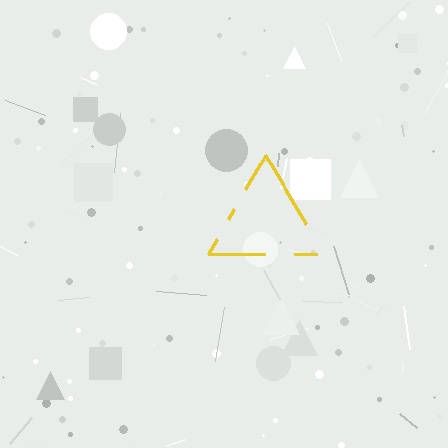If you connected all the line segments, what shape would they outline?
They would outline a triangle.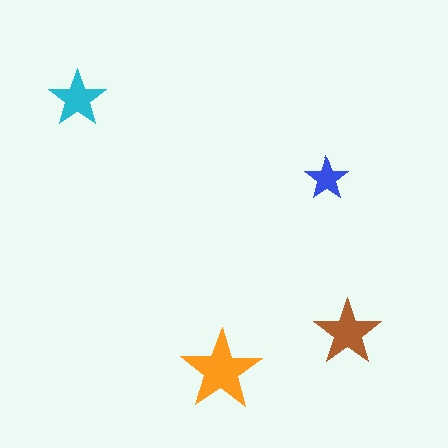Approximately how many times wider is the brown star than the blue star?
About 1.5 times wider.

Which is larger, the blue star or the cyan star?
The cyan one.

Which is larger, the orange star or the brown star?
The orange one.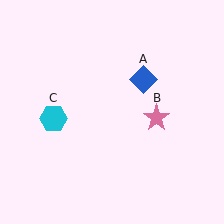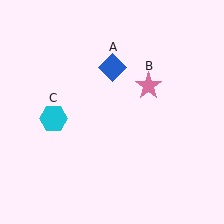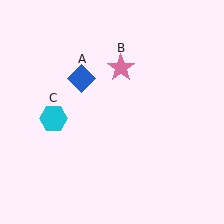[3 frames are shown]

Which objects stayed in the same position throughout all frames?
Cyan hexagon (object C) remained stationary.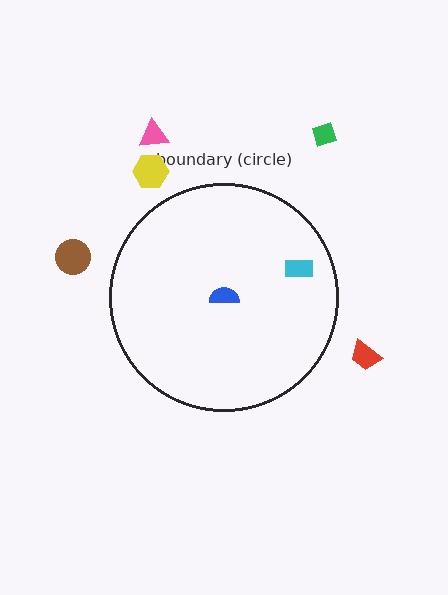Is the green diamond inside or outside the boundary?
Outside.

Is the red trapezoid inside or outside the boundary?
Outside.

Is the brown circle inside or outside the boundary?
Outside.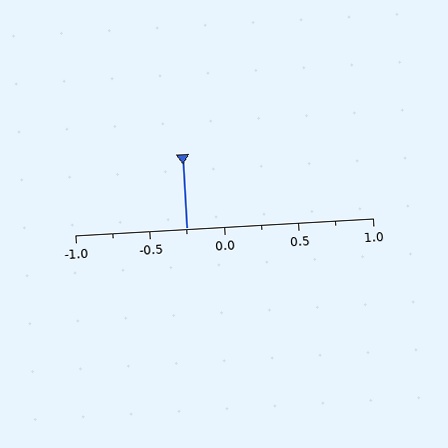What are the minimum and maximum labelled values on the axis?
The axis runs from -1.0 to 1.0.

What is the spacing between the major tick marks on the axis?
The major ticks are spaced 0.5 apart.